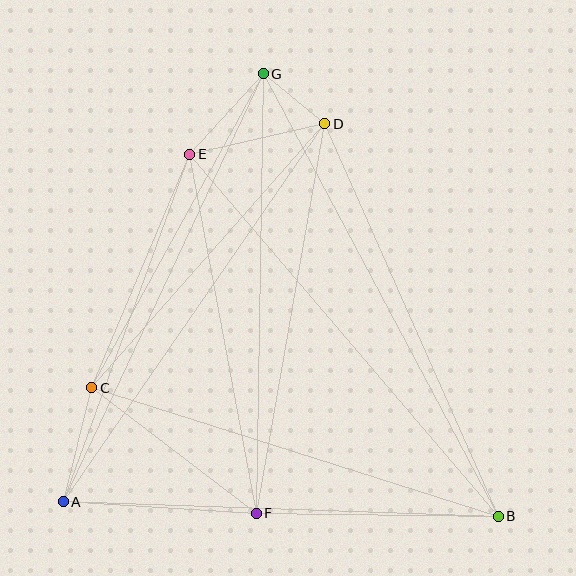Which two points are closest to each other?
Points D and G are closest to each other.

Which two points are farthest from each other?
Points B and G are farthest from each other.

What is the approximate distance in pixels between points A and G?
The distance between A and G is approximately 473 pixels.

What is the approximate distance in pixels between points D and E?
The distance between D and E is approximately 139 pixels.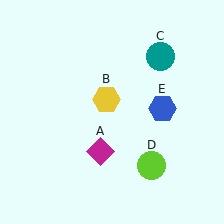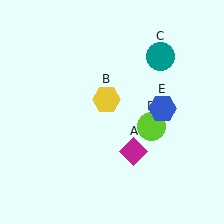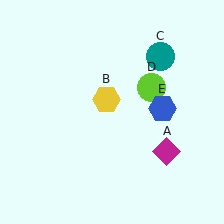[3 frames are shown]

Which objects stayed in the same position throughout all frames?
Yellow hexagon (object B) and teal circle (object C) and blue hexagon (object E) remained stationary.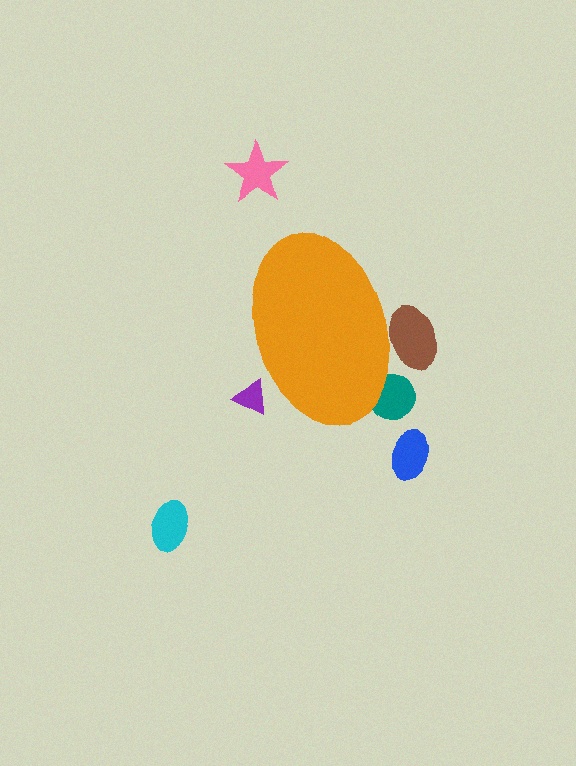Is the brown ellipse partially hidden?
Yes, the brown ellipse is partially hidden behind the orange ellipse.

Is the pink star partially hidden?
No, the pink star is fully visible.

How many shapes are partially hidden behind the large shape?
3 shapes are partially hidden.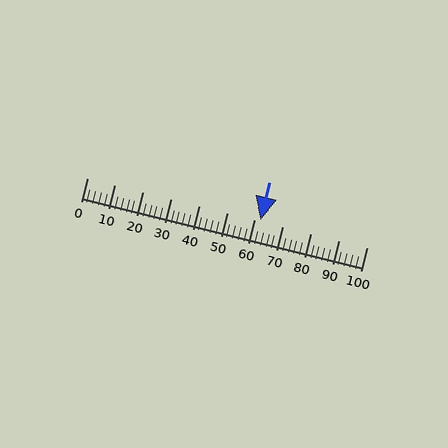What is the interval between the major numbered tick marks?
The major tick marks are spaced 10 units apart.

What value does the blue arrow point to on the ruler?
The blue arrow points to approximately 62.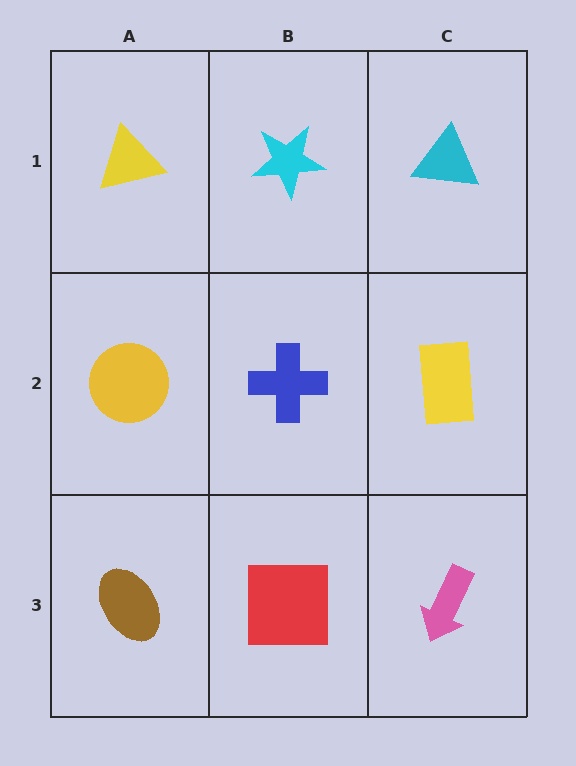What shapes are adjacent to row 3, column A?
A yellow circle (row 2, column A), a red square (row 3, column B).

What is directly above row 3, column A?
A yellow circle.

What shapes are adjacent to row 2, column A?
A yellow triangle (row 1, column A), a brown ellipse (row 3, column A), a blue cross (row 2, column B).